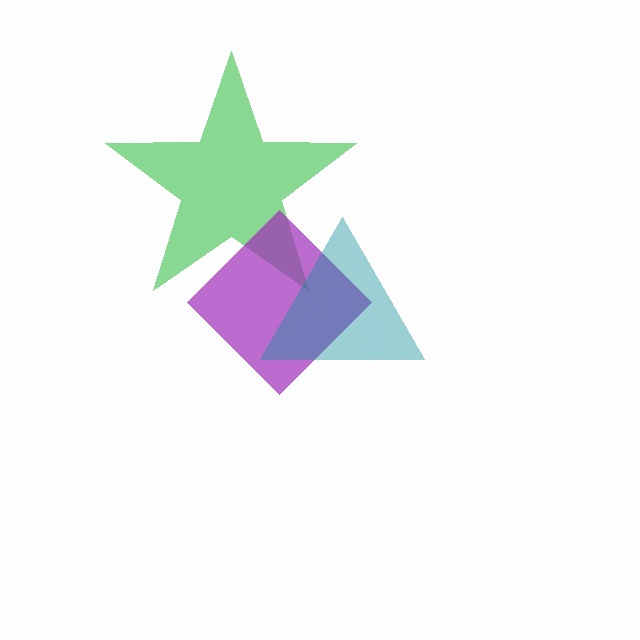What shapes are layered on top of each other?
The layered shapes are: a green star, a purple diamond, a teal triangle.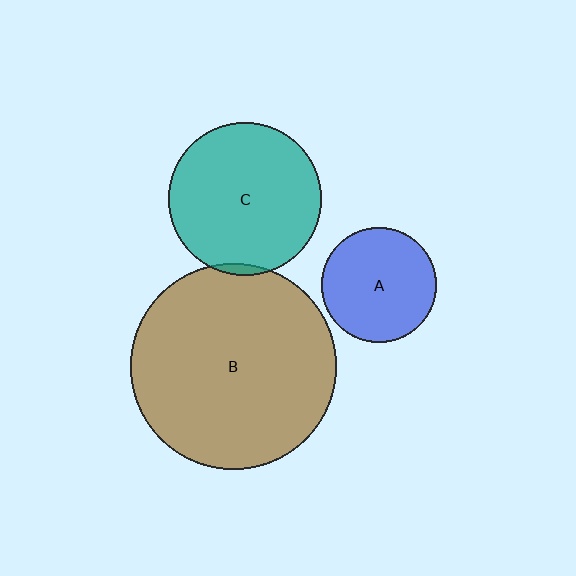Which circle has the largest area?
Circle B (brown).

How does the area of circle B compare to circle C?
Approximately 1.8 times.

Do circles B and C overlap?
Yes.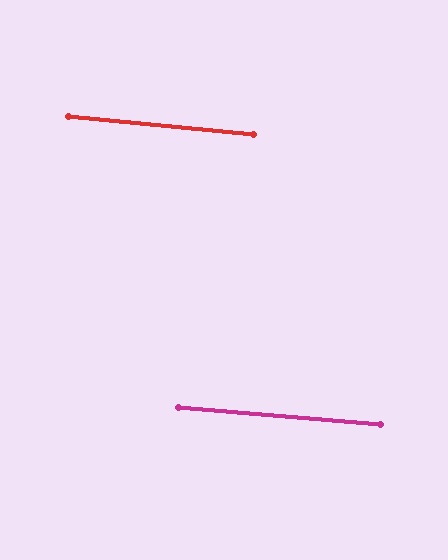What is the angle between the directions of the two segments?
Approximately 1 degree.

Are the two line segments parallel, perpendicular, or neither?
Parallel — their directions differ by only 0.8°.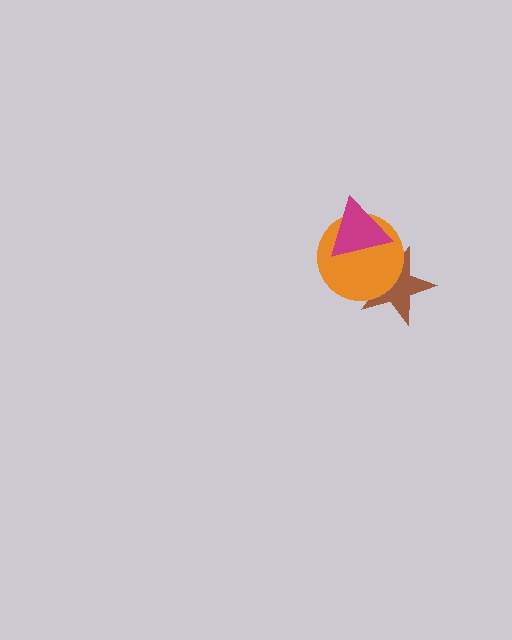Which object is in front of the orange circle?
The magenta triangle is in front of the orange circle.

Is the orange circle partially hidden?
Yes, it is partially covered by another shape.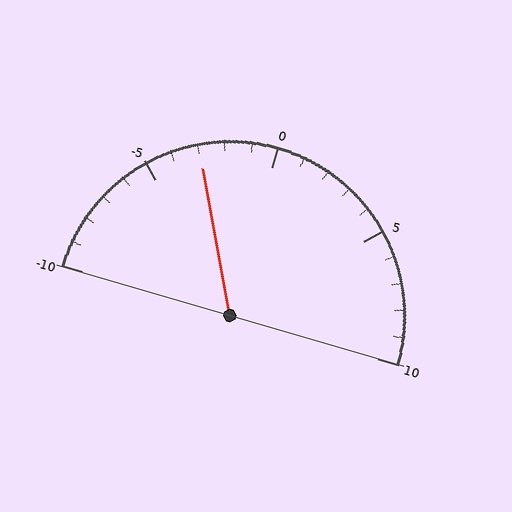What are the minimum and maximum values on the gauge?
The gauge ranges from -10 to 10.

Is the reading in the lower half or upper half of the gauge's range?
The reading is in the lower half of the range (-10 to 10).